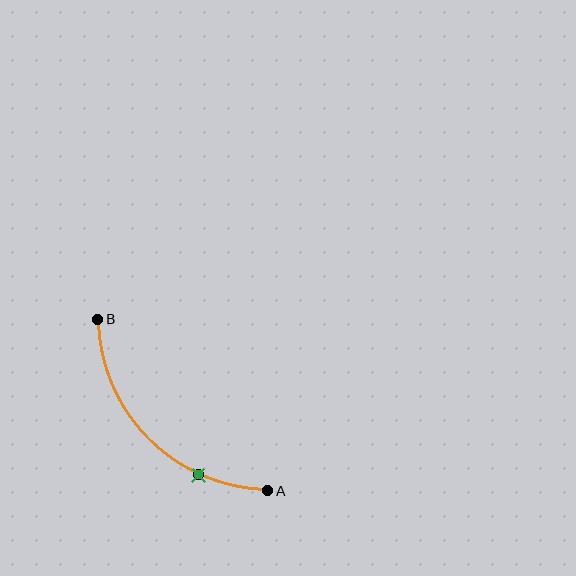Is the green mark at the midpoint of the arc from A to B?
No. The green mark lies on the arc but is closer to endpoint A. The arc midpoint would be at the point on the curve equidistant along the arc from both A and B.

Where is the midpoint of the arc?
The arc midpoint is the point on the curve farthest from the straight line joining A and B. It sits below and to the left of that line.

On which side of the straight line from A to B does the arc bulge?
The arc bulges below and to the left of the straight line connecting A and B.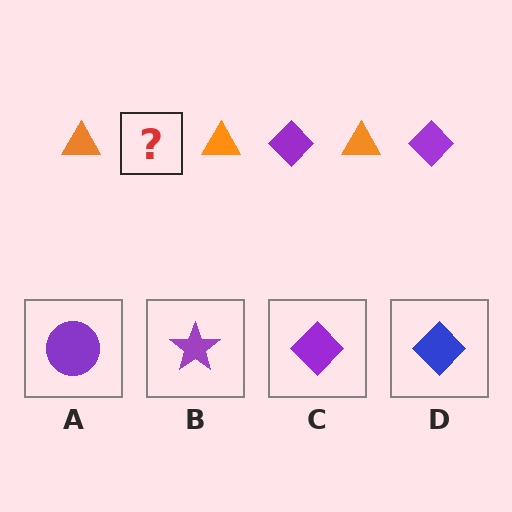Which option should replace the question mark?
Option C.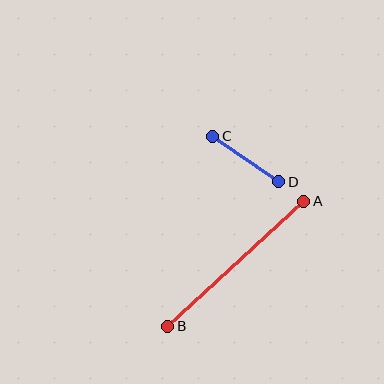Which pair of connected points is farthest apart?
Points A and B are farthest apart.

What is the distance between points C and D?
The distance is approximately 80 pixels.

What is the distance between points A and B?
The distance is approximately 185 pixels.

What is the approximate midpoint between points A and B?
The midpoint is at approximately (236, 264) pixels.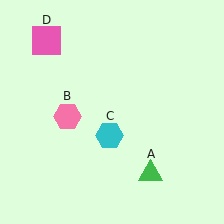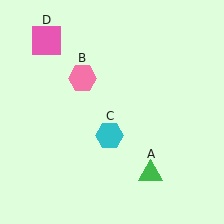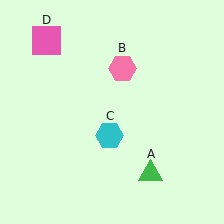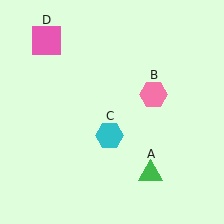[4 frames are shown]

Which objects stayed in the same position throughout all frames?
Green triangle (object A) and cyan hexagon (object C) and pink square (object D) remained stationary.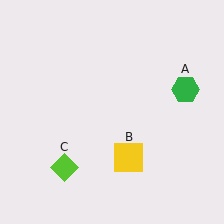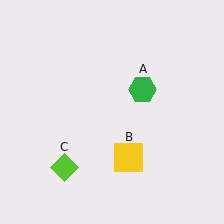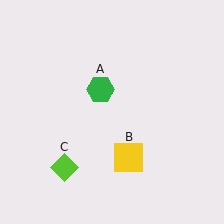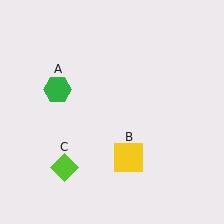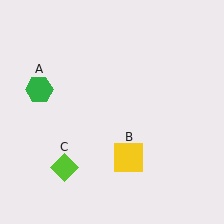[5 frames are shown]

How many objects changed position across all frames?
1 object changed position: green hexagon (object A).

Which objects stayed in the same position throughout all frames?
Yellow square (object B) and lime diamond (object C) remained stationary.